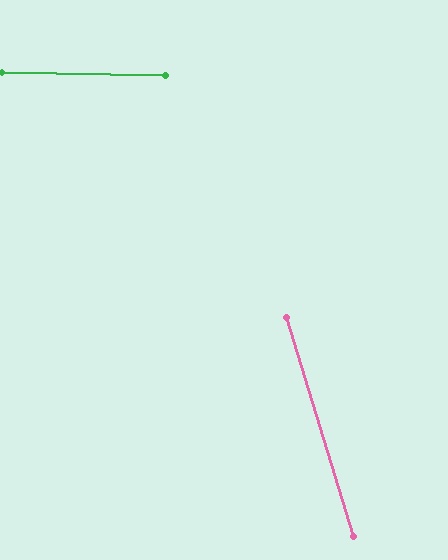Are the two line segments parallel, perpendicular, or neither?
Neither parallel nor perpendicular — they differ by about 72°.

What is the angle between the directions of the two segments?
Approximately 72 degrees.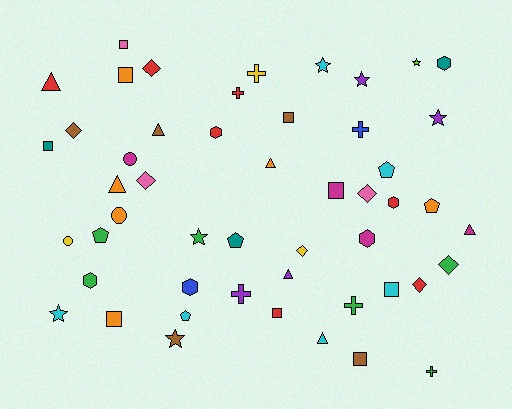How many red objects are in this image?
There are 7 red objects.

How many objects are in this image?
There are 50 objects.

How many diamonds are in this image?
There are 7 diamonds.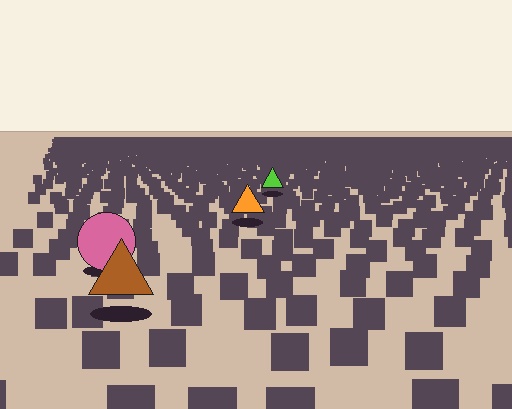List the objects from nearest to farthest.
From nearest to farthest: the brown triangle, the pink circle, the orange triangle, the lime triangle.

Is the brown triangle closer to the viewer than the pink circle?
Yes. The brown triangle is closer — you can tell from the texture gradient: the ground texture is coarser near it.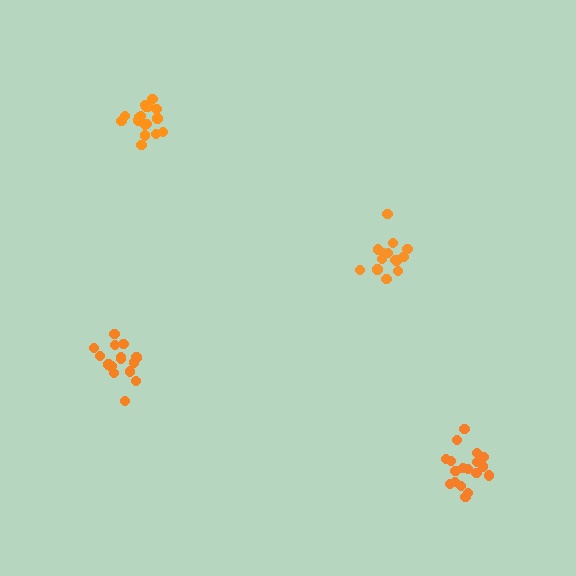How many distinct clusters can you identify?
There are 4 distinct clusters.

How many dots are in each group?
Group 1: 14 dots, Group 2: 18 dots, Group 3: 19 dots, Group 4: 16 dots (67 total).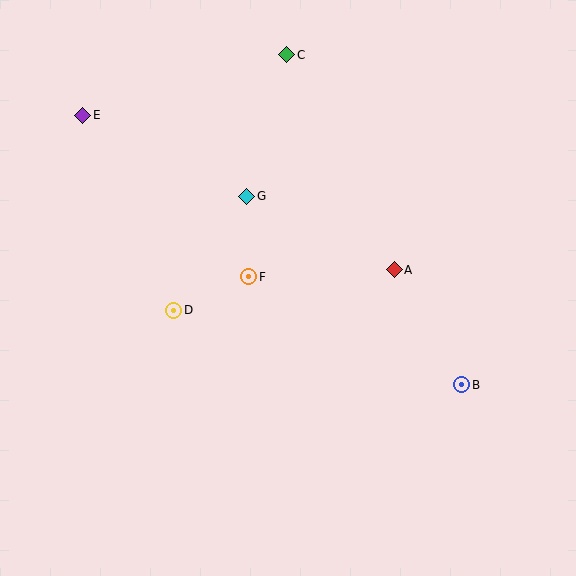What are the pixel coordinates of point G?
Point G is at (247, 196).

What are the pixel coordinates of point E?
Point E is at (83, 115).